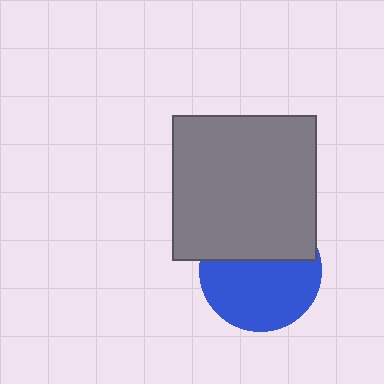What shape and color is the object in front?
The object in front is a gray square.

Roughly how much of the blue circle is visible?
About half of it is visible (roughly 60%).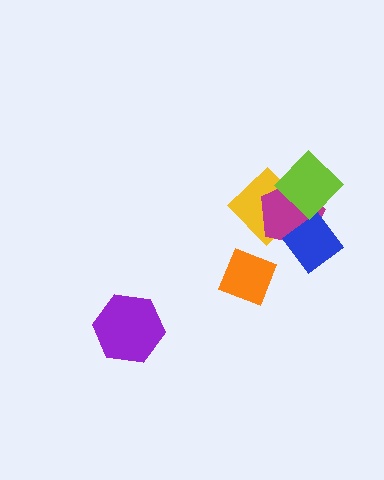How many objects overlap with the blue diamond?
3 objects overlap with the blue diamond.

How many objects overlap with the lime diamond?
3 objects overlap with the lime diamond.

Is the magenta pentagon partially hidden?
Yes, it is partially covered by another shape.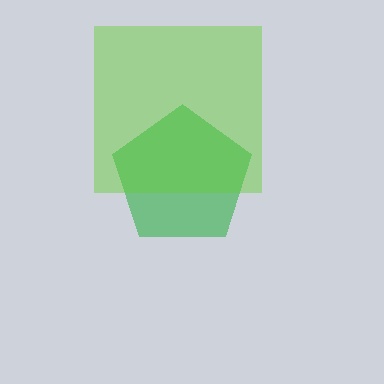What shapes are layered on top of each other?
The layered shapes are: a green pentagon, a lime square.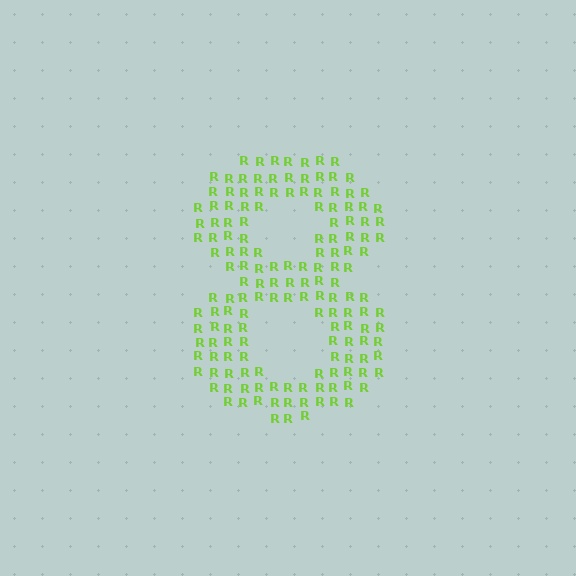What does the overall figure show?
The overall figure shows the digit 8.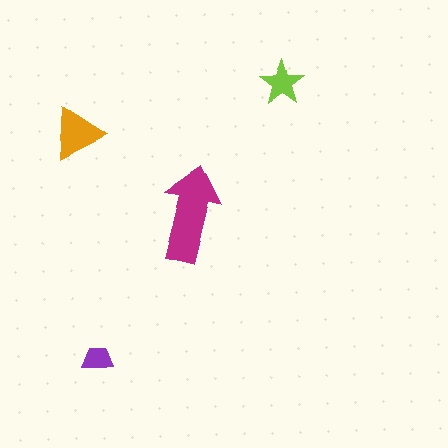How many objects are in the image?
There are 4 objects in the image.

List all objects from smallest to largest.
The purple trapezoid, the lime star, the orange triangle, the magenta arrow.